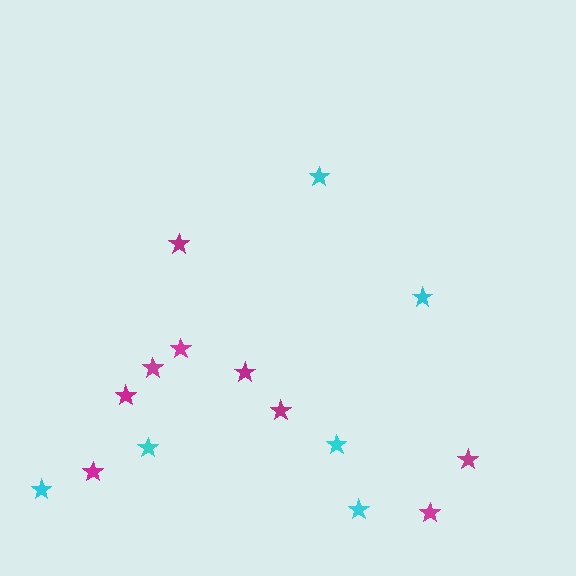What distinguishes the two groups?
There are 2 groups: one group of cyan stars (6) and one group of magenta stars (9).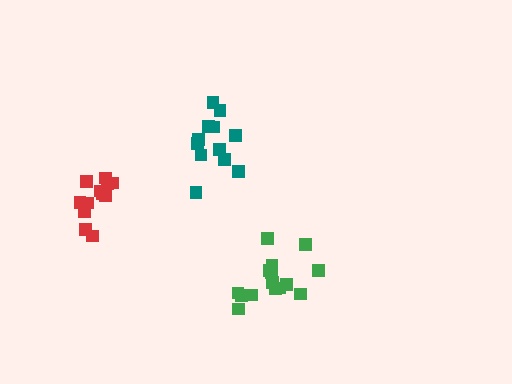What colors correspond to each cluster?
The clusters are colored: red, green, teal.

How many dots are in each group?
Group 1: 12 dots, Group 2: 15 dots, Group 3: 12 dots (39 total).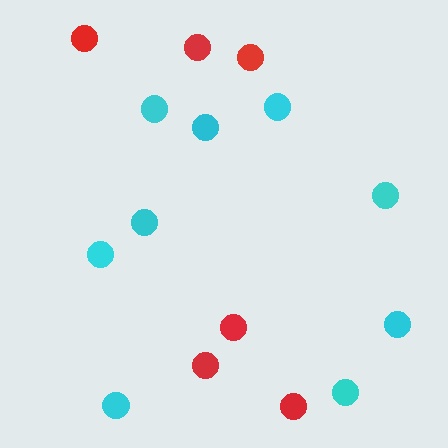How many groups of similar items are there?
There are 2 groups: one group of cyan circles (9) and one group of red circles (6).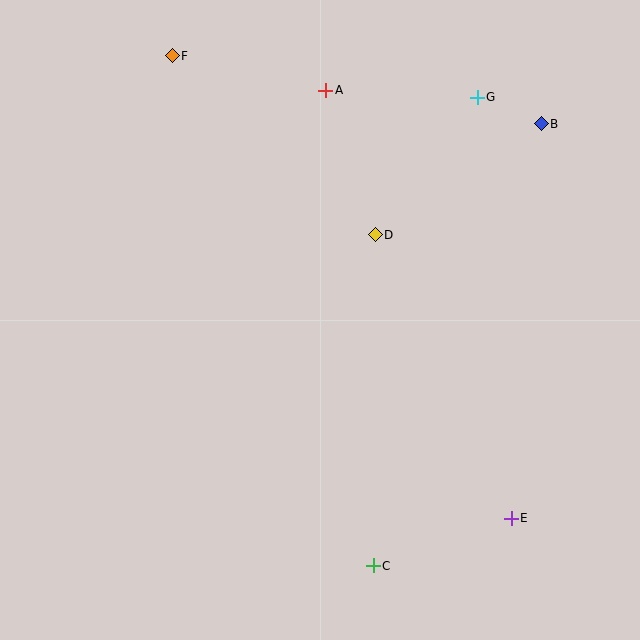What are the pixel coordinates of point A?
Point A is at (326, 90).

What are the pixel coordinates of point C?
Point C is at (373, 566).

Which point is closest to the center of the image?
Point D at (375, 235) is closest to the center.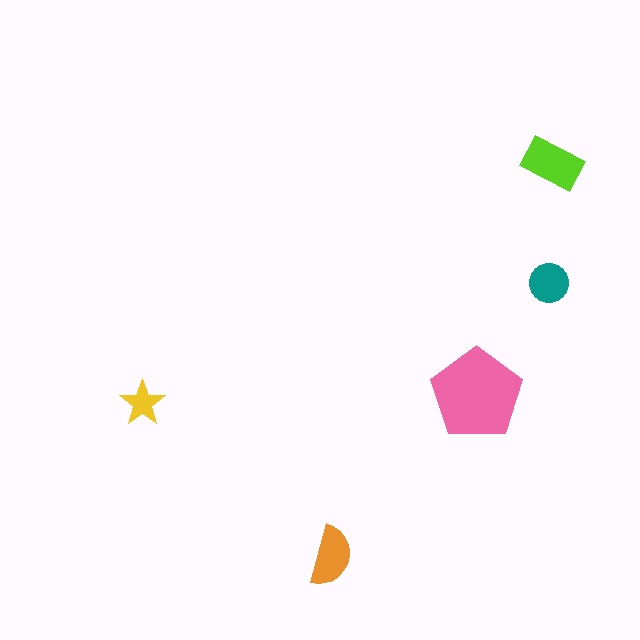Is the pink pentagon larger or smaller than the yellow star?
Larger.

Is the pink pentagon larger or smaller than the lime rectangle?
Larger.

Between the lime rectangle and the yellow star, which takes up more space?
The lime rectangle.